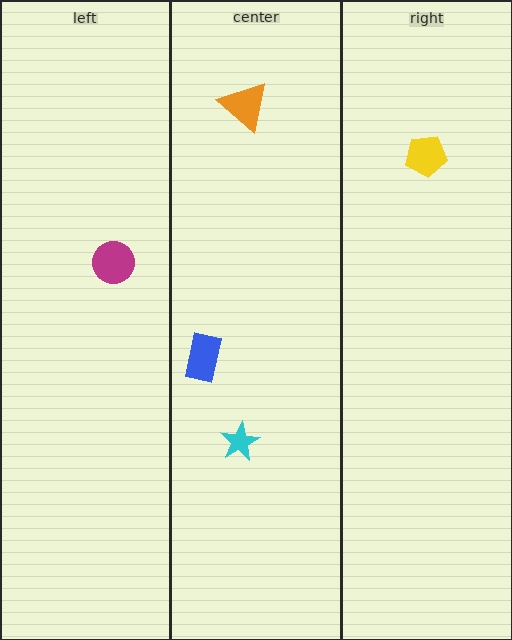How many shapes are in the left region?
1.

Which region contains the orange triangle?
The center region.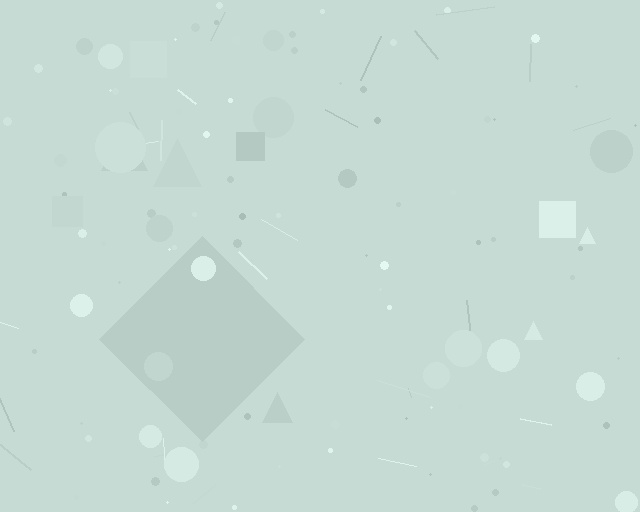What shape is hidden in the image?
A diamond is hidden in the image.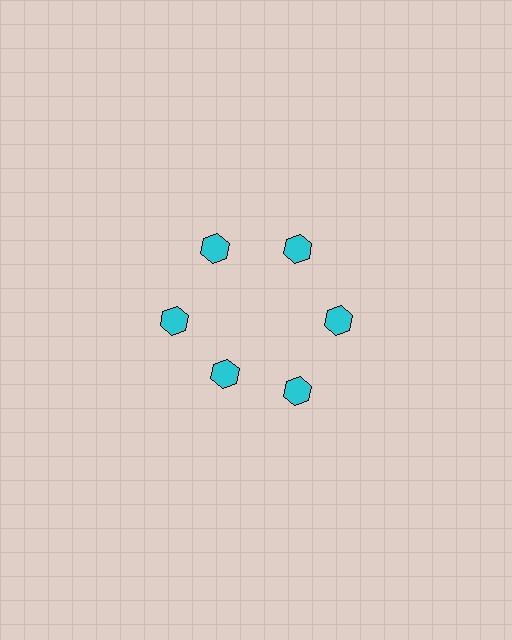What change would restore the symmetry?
The symmetry would be restored by moving it outward, back onto the ring so that all 6 hexagons sit at equal angles and equal distance from the center.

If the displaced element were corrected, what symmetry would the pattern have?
It would have 6-fold rotational symmetry — the pattern would map onto itself every 60 degrees.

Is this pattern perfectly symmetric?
No. The 6 cyan hexagons are arranged in a ring, but one element near the 7 o'clock position is pulled inward toward the center, breaking the 6-fold rotational symmetry.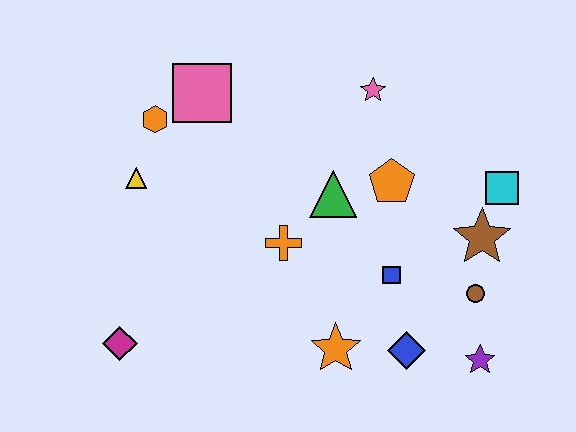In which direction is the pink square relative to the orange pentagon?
The pink square is to the left of the orange pentagon.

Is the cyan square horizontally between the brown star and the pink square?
No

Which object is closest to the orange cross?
The green triangle is closest to the orange cross.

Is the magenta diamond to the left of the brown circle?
Yes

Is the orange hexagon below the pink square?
Yes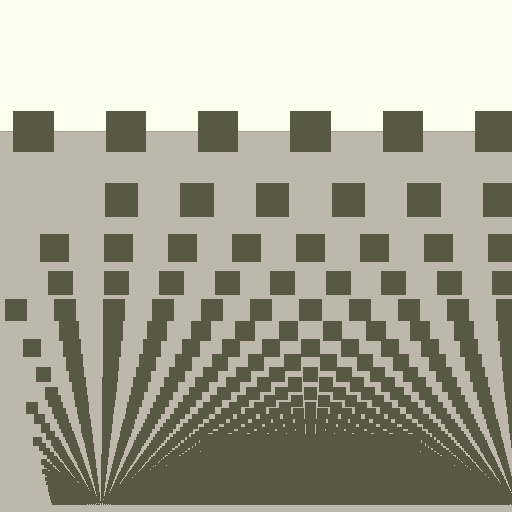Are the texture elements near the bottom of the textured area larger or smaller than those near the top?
Smaller. The gradient is inverted — elements near the bottom are smaller and denser.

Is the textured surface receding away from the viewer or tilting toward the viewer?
The surface appears to tilt toward the viewer. Texture elements get larger and sparser toward the top.